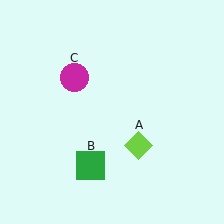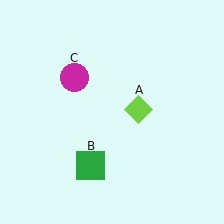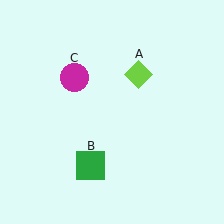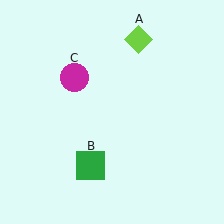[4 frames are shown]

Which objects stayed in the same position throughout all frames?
Green square (object B) and magenta circle (object C) remained stationary.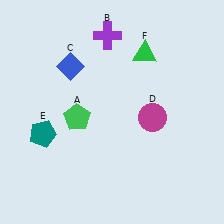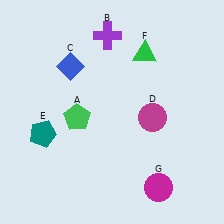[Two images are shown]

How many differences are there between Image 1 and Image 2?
There is 1 difference between the two images.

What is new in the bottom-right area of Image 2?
A magenta circle (G) was added in the bottom-right area of Image 2.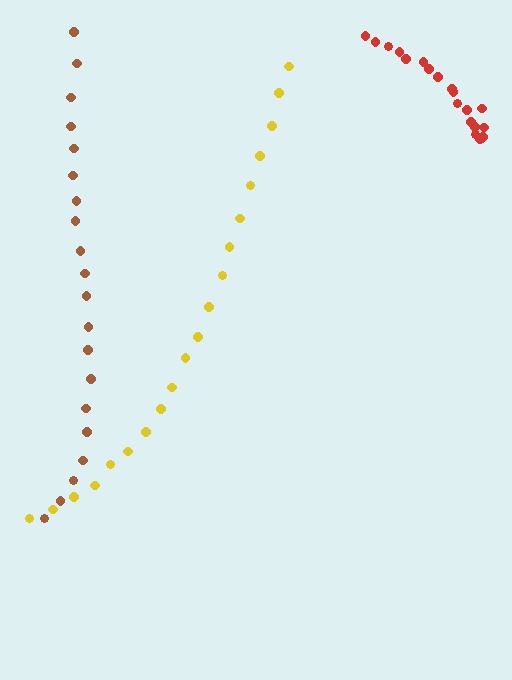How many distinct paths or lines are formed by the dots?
There are 3 distinct paths.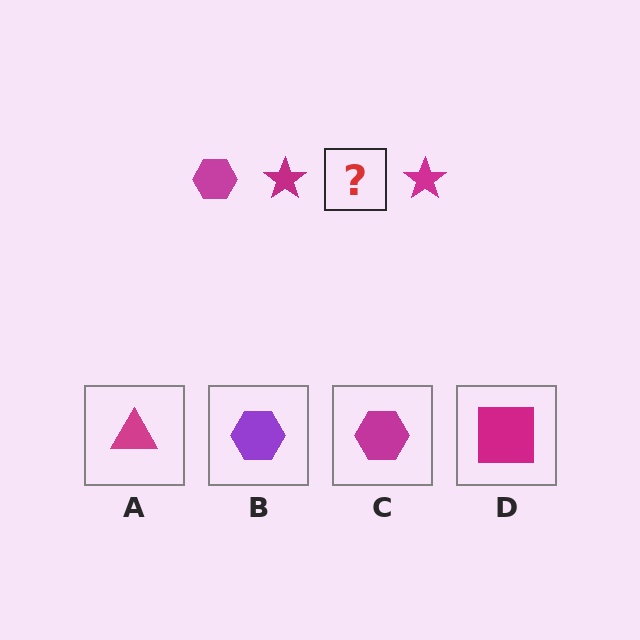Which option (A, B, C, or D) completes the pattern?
C.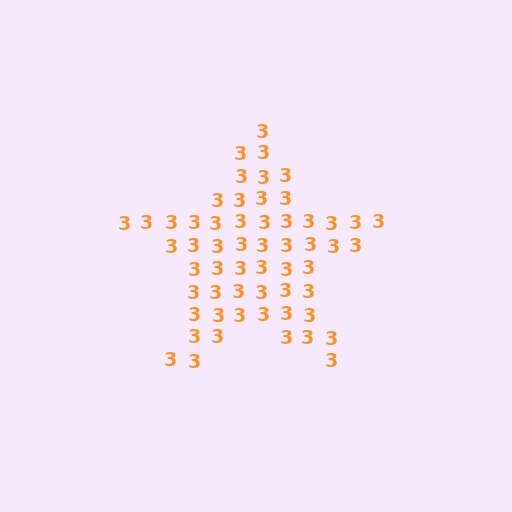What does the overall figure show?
The overall figure shows a star.